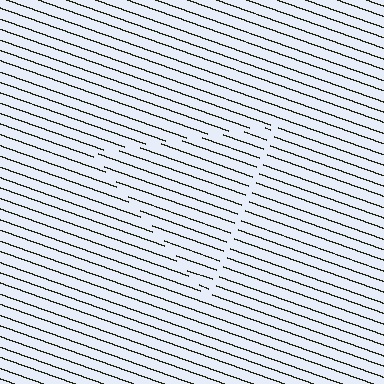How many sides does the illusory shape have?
3 sides — the line-ends trace a triangle.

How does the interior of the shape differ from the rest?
The interior of the shape contains the same grating, shifted by half a period — the contour is defined by the phase discontinuity where line-ends from the inner and outer gratings abut.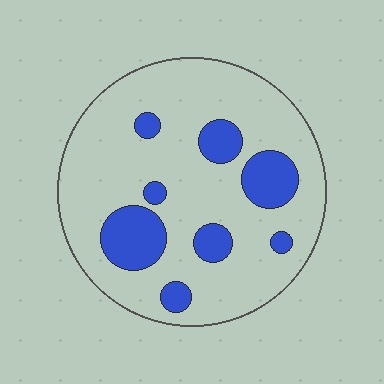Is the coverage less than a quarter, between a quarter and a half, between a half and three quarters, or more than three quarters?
Less than a quarter.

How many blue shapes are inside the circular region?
8.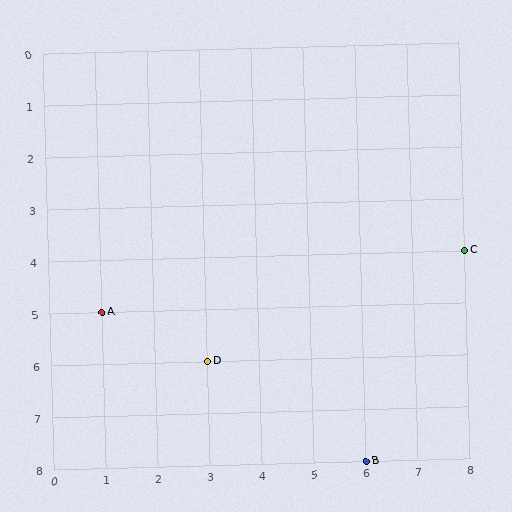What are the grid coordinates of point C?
Point C is at grid coordinates (8, 4).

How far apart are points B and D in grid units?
Points B and D are 3 columns and 2 rows apart (about 3.6 grid units diagonally).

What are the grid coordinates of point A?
Point A is at grid coordinates (1, 5).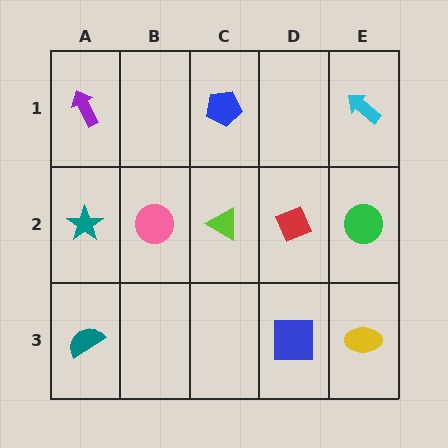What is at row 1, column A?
A purple arrow.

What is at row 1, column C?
A blue pentagon.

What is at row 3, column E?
A yellow ellipse.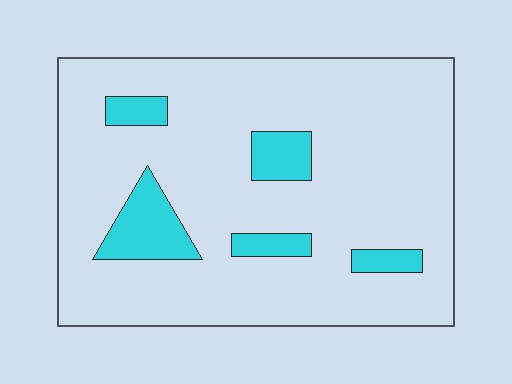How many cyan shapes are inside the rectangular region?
5.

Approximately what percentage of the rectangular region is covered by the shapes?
Approximately 15%.